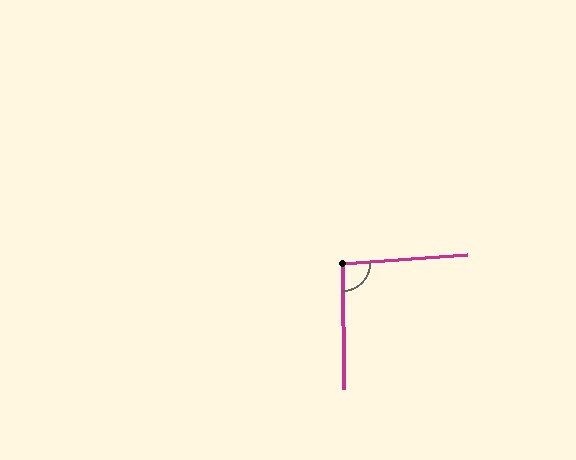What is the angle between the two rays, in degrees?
Approximately 94 degrees.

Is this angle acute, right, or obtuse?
It is approximately a right angle.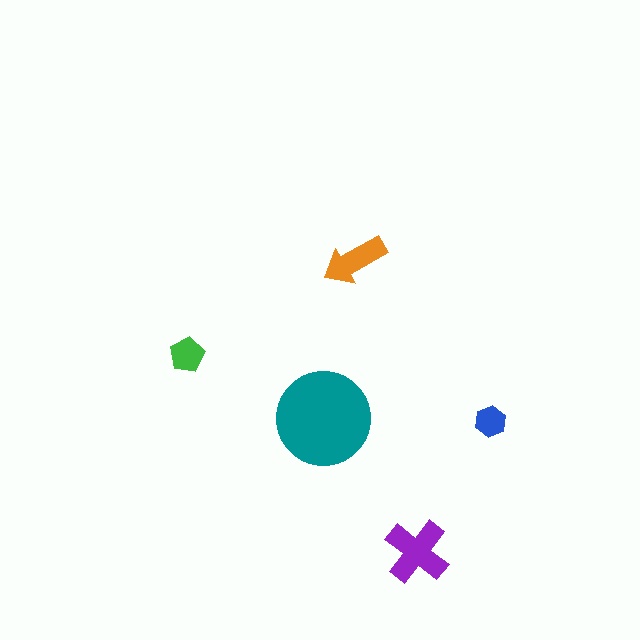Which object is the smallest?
The blue hexagon.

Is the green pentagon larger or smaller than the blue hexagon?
Larger.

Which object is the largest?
The teal circle.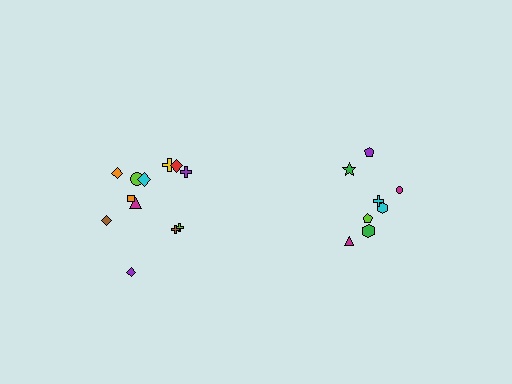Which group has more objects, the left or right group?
The left group.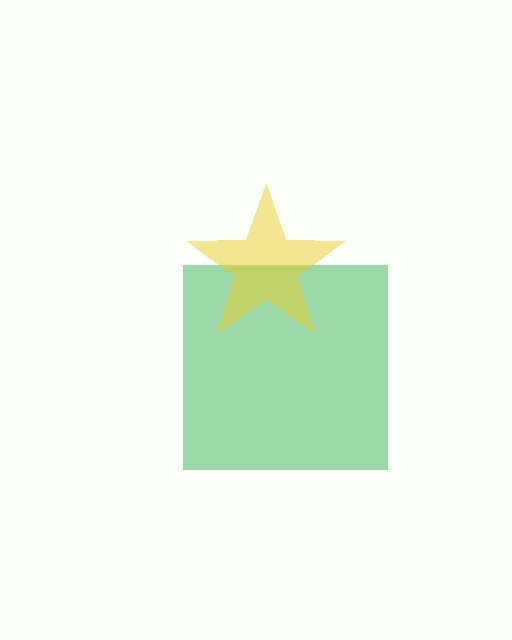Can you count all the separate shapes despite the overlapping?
Yes, there are 2 separate shapes.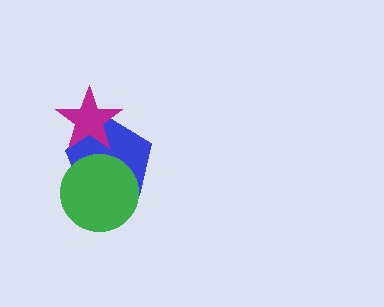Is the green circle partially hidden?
No, no other shape covers it.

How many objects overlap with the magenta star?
1 object overlaps with the magenta star.